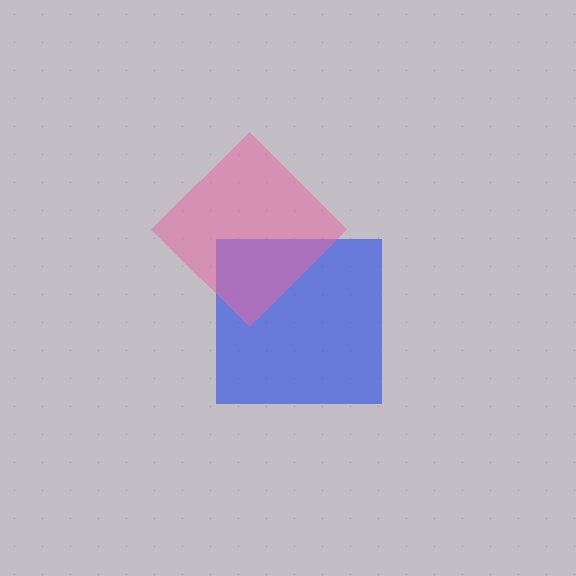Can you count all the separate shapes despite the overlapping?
Yes, there are 2 separate shapes.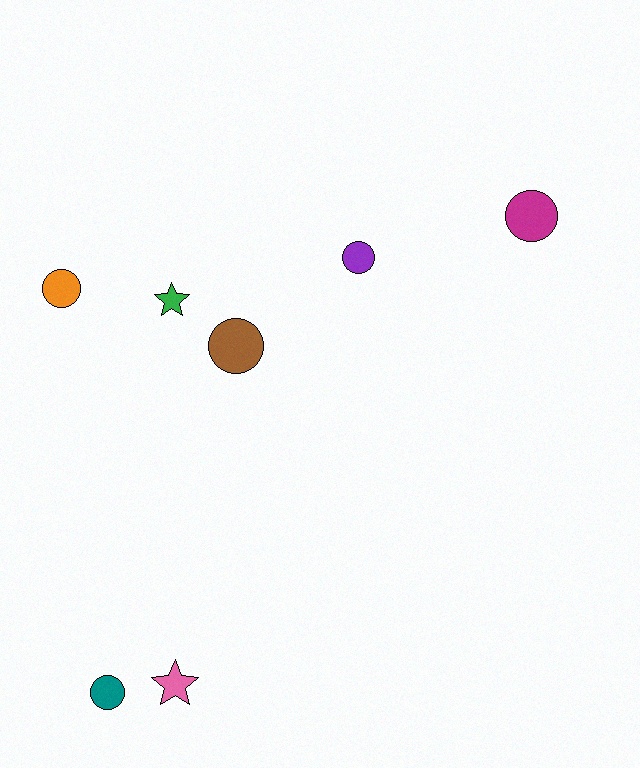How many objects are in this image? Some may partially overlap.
There are 7 objects.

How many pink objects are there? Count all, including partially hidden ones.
There is 1 pink object.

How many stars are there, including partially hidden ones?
There are 2 stars.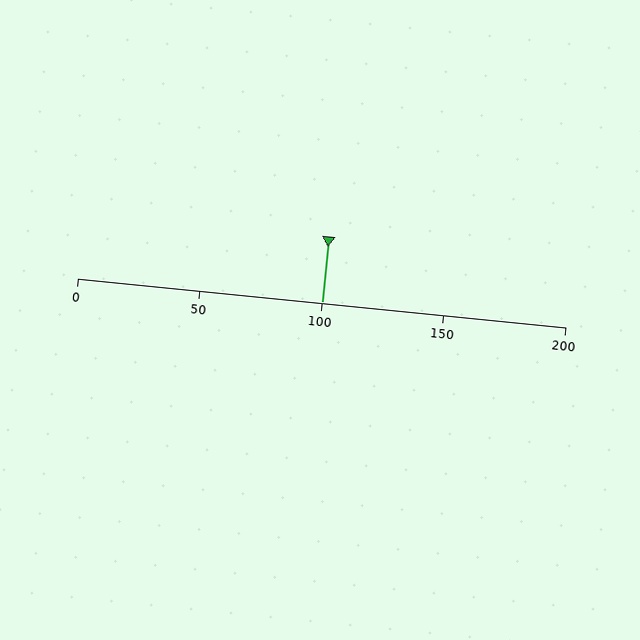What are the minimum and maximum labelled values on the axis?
The axis runs from 0 to 200.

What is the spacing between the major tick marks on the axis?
The major ticks are spaced 50 apart.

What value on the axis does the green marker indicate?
The marker indicates approximately 100.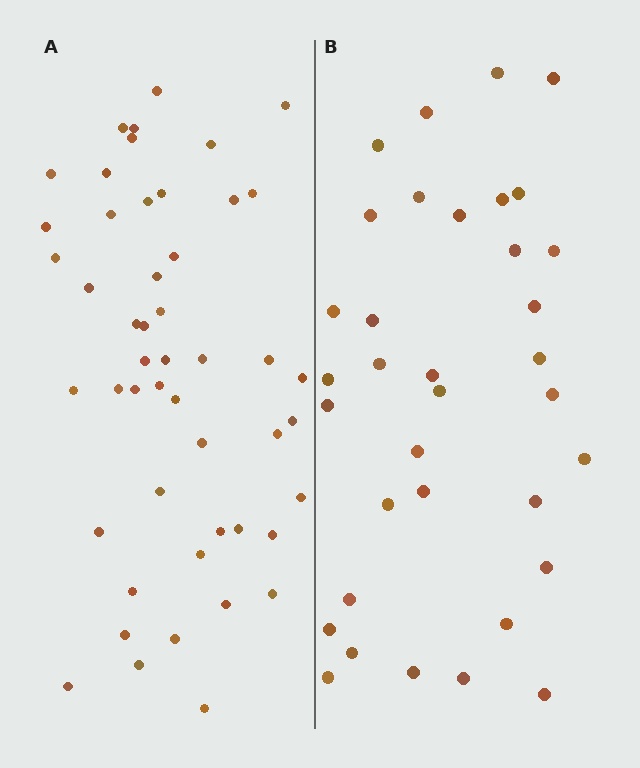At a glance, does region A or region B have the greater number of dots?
Region A (the left region) has more dots.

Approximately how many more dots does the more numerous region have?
Region A has approximately 15 more dots than region B.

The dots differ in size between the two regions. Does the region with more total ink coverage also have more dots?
No. Region B has more total ink coverage because its dots are larger, but region A actually contains more individual dots. Total area can be misleading — the number of items is what matters here.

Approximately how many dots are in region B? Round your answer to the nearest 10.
About 40 dots. (The exact count is 35, which rounds to 40.)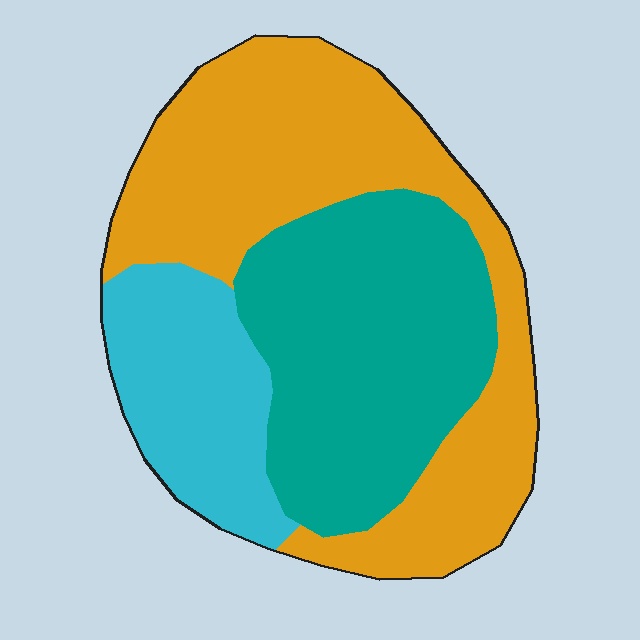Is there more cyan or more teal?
Teal.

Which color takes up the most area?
Orange, at roughly 45%.